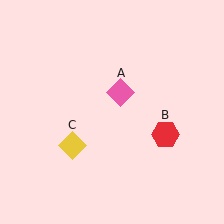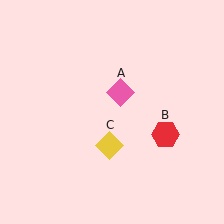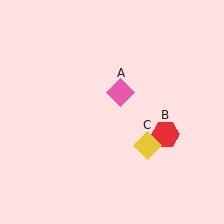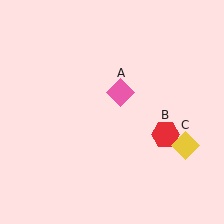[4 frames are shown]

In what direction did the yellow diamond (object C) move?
The yellow diamond (object C) moved right.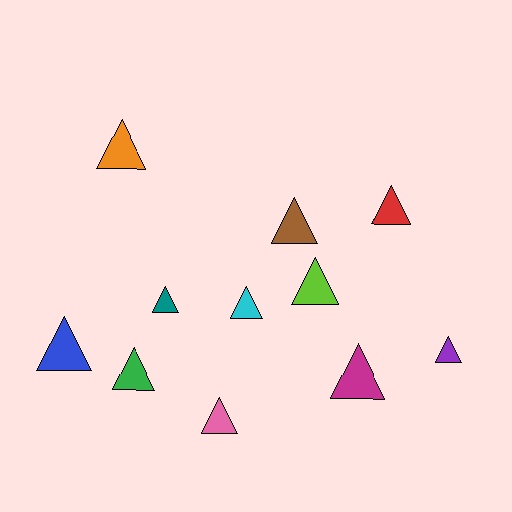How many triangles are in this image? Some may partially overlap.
There are 11 triangles.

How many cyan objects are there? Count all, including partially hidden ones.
There is 1 cyan object.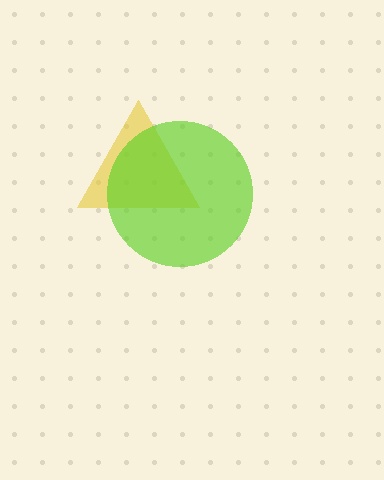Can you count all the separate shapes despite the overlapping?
Yes, there are 2 separate shapes.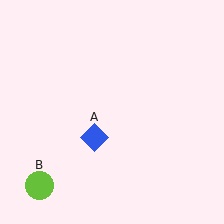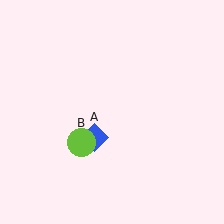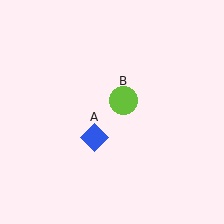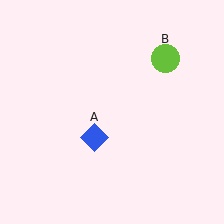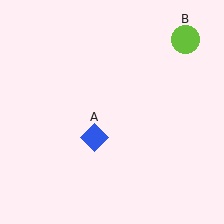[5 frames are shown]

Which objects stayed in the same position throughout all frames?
Blue diamond (object A) remained stationary.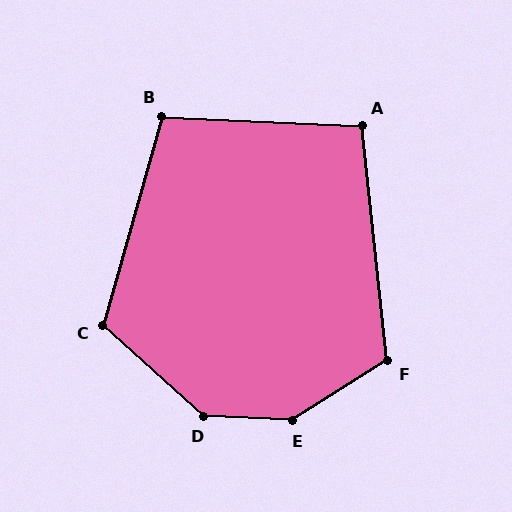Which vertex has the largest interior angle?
E, at approximately 145 degrees.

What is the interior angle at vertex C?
Approximately 116 degrees (obtuse).